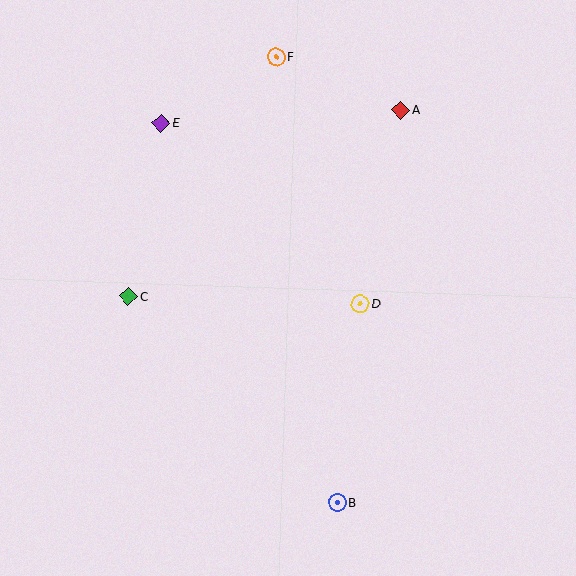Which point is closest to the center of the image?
Point D at (360, 303) is closest to the center.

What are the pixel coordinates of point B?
Point B is at (337, 502).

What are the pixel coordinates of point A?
Point A is at (401, 110).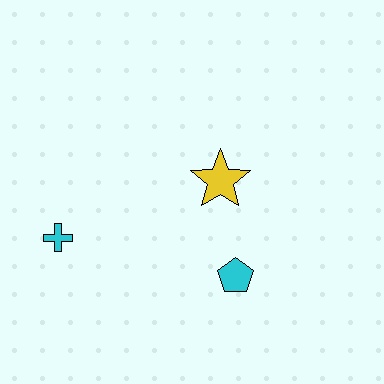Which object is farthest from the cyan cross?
The cyan pentagon is farthest from the cyan cross.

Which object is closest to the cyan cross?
The yellow star is closest to the cyan cross.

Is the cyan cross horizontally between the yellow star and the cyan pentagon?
No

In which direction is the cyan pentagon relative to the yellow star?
The cyan pentagon is below the yellow star.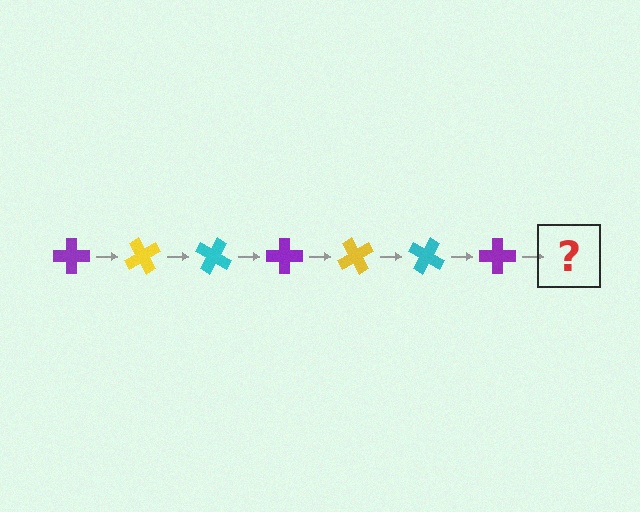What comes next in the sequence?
The next element should be a yellow cross, rotated 420 degrees from the start.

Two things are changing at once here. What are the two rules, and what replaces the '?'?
The two rules are that it rotates 60 degrees each step and the color cycles through purple, yellow, and cyan. The '?' should be a yellow cross, rotated 420 degrees from the start.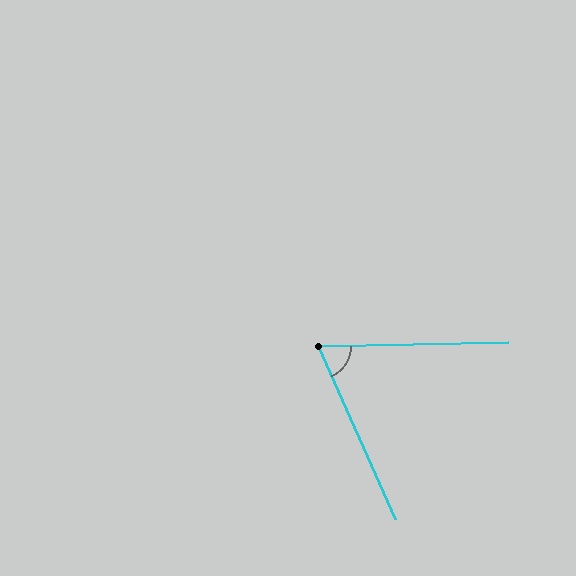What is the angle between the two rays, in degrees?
Approximately 67 degrees.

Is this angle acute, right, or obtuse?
It is acute.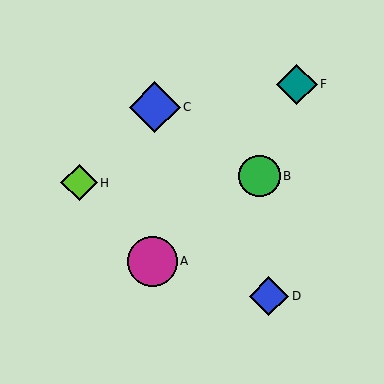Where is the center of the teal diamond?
The center of the teal diamond is at (297, 84).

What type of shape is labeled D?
Shape D is a blue diamond.